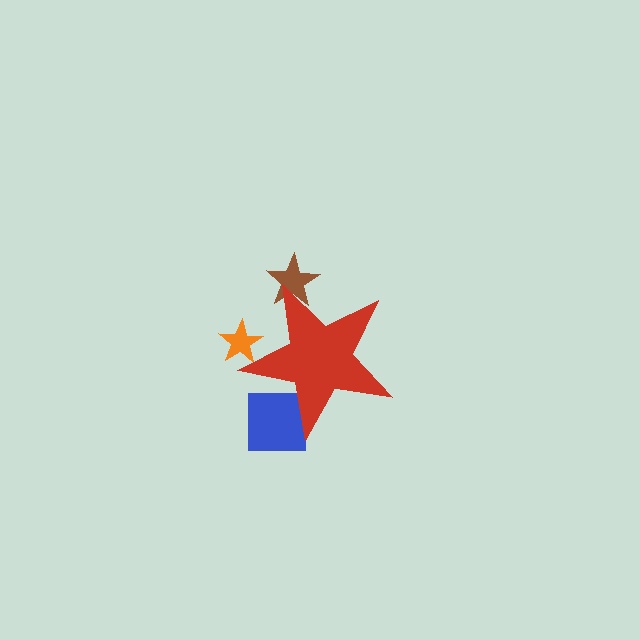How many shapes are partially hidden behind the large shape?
3 shapes are partially hidden.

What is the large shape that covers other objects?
A red star.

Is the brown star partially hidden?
Yes, the brown star is partially hidden behind the red star.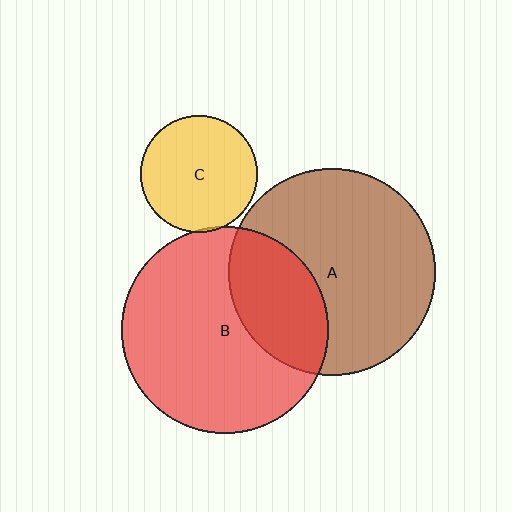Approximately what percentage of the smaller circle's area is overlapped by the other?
Approximately 30%.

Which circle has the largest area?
Circle A (brown).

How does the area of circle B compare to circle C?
Approximately 3.1 times.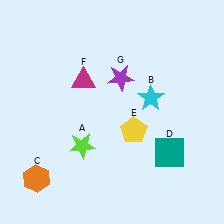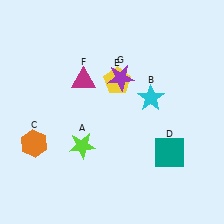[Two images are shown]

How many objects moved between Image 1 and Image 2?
2 objects moved between the two images.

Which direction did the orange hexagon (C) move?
The orange hexagon (C) moved up.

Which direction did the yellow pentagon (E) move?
The yellow pentagon (E) moved up.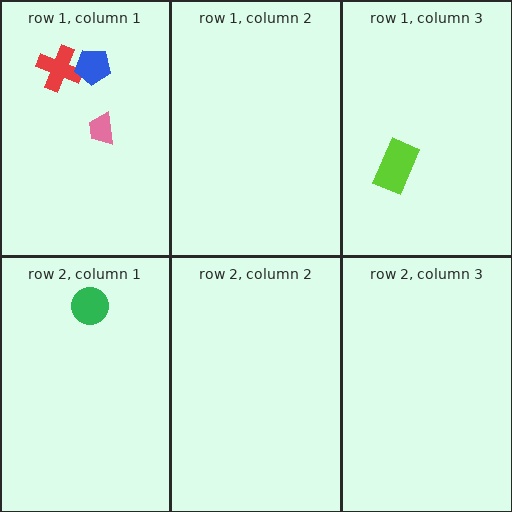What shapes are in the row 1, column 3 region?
The lime rectangle.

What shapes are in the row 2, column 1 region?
The green circle.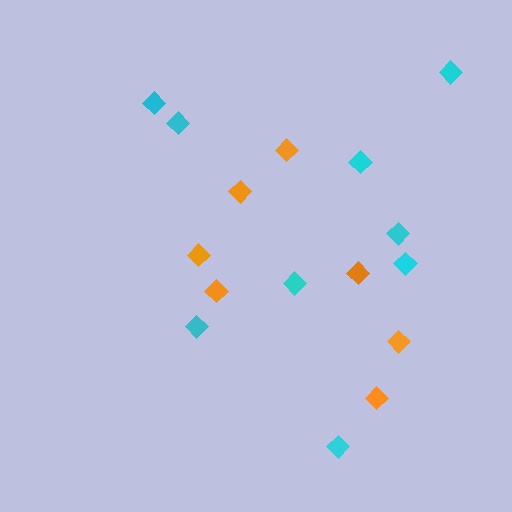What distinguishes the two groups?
There are 2 groups: one group of orange diamonds (7) and one group of cyan diamonds (9).